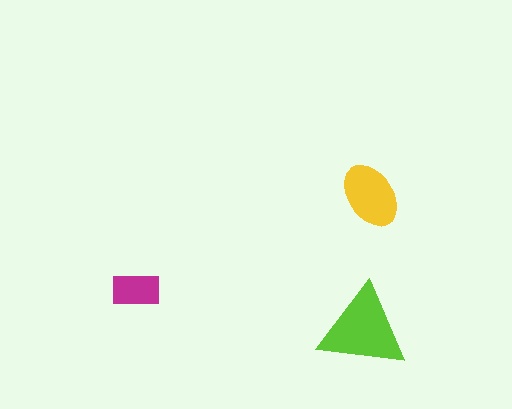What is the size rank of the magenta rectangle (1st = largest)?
3rd.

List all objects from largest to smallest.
The lime triangle, the yellow ellipse, the magenta rectangle.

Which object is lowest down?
The lime triangle is bottommost.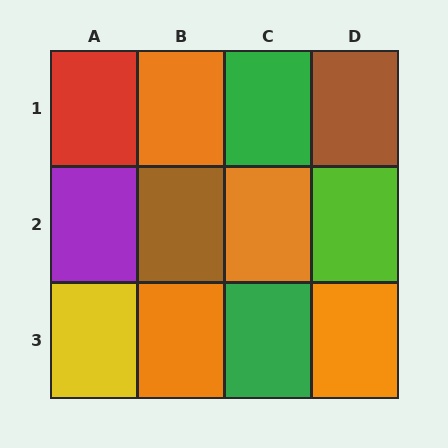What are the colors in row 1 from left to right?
Red, orange, green, brown.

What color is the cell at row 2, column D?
Lime.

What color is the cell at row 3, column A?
Yellow.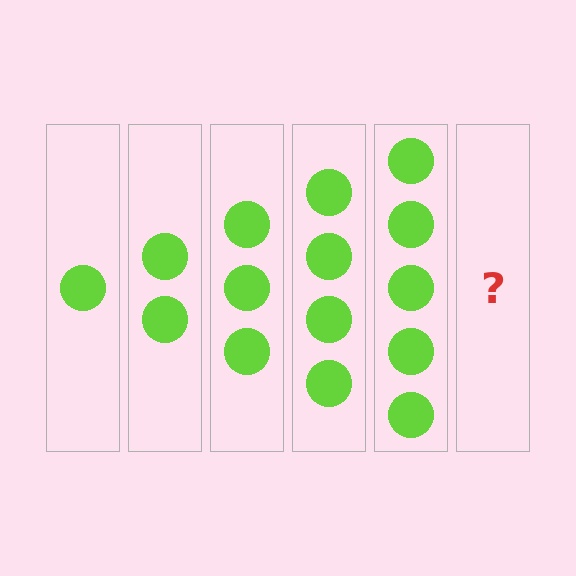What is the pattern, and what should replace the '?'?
The pattern is that each step adds one more circle. The '?' should be 6 circles.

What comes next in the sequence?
The next element should be 6 circles.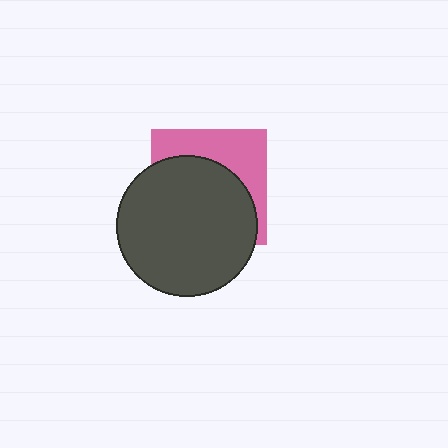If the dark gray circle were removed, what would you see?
You would see the complete pink square.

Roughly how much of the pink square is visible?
A small part of it is visible (roughly 38%).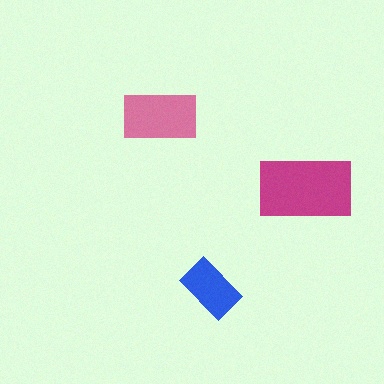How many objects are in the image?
There are 3 objects in the image.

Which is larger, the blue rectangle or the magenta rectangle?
The magenta one.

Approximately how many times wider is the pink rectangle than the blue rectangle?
About 1.5 times wider.